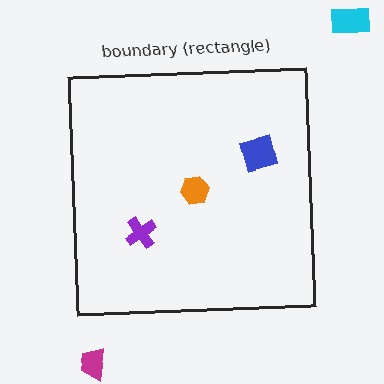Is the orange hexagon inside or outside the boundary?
Inside.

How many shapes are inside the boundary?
3 inside, 2 outside.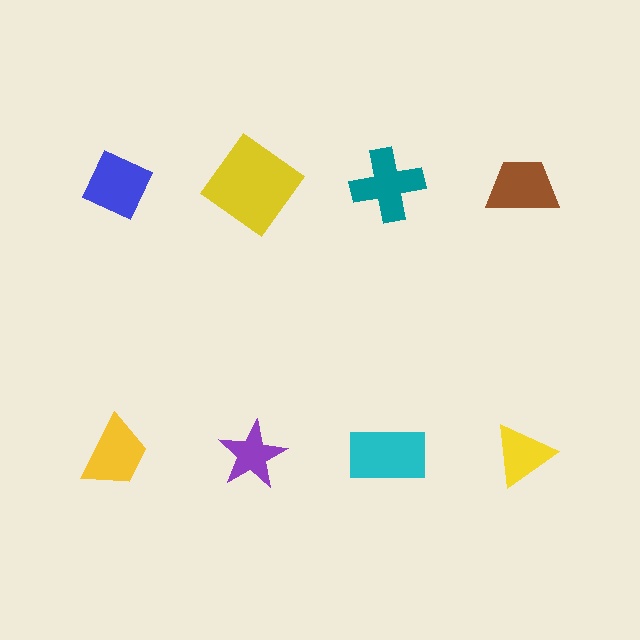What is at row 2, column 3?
A cyan rectangle.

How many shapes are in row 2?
4 shapes.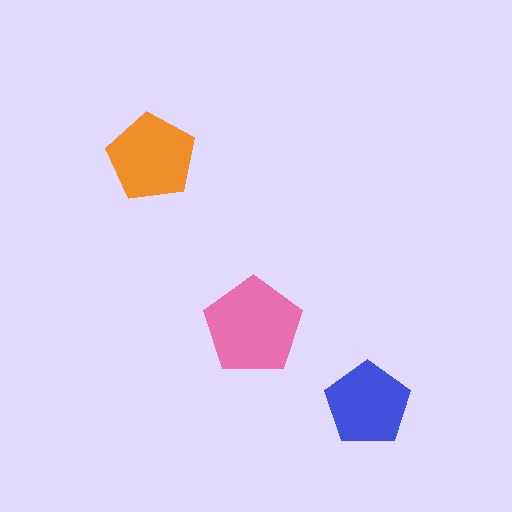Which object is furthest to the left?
The orange pentagon is leftmost.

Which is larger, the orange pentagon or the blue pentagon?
The orange one.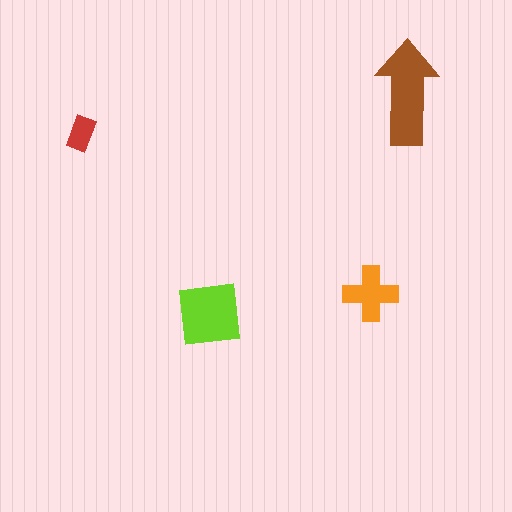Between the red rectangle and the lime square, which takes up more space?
The lime square.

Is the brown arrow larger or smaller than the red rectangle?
Larger.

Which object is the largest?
The brown arrow.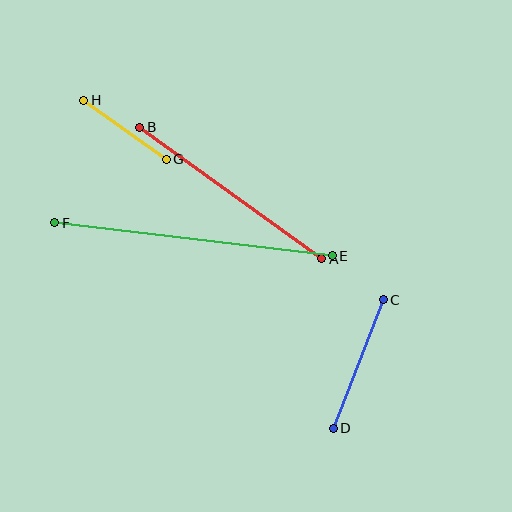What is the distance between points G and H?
The distance is approximately 102 pixels.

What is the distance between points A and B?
The distance is approximately 225 pixels.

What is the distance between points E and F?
The distance is approximately 279 pixels.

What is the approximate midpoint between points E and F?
The midpoint is at approximately (193, 239) pixels.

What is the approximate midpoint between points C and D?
The midpoint is at approximately (358, 364) pixels.